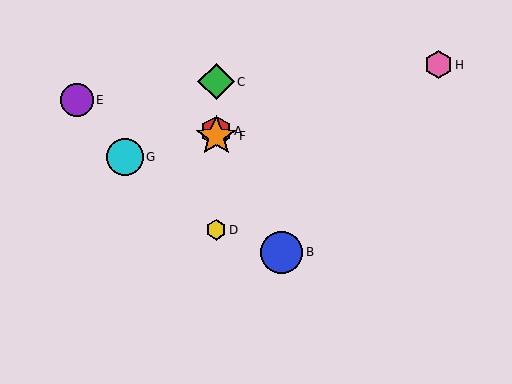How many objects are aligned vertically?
4 objects (A, C, D, F) are aligned vertically.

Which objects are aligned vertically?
Objects A, C, D, F are aligned vertically.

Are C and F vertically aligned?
Yes, both are at x≈216.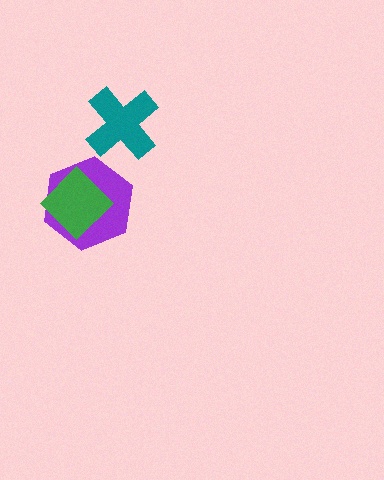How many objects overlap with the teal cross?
0 objects overlap with the teal cross.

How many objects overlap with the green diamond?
1 object overlaps with the green diamond.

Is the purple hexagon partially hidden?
Yes, it is partially covered by another shape.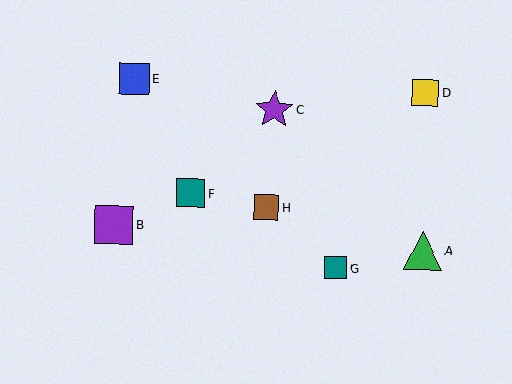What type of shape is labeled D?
Shape D is a yellow square.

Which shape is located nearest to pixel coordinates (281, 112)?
The purple star (labeled C) at (274, 110) is nearest to that location.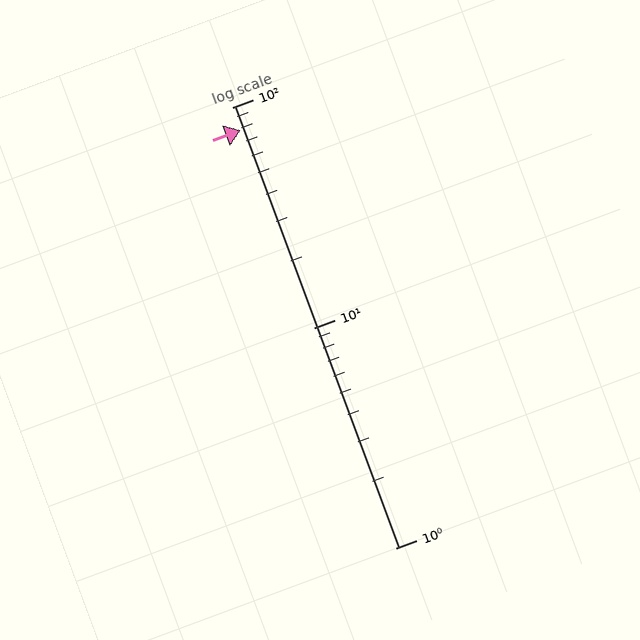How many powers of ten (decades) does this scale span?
The scale spans 2 decades, from 1 to 100.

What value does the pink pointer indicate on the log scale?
The pointer indicates approximately 79.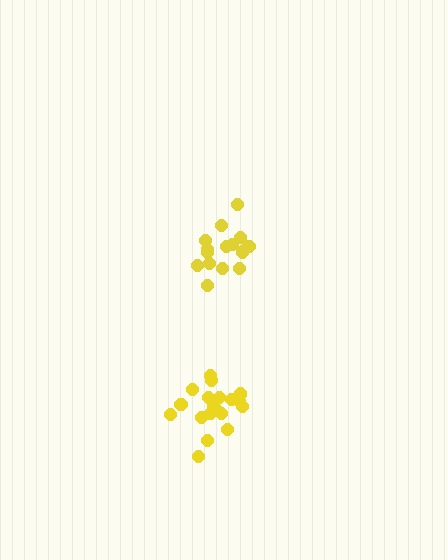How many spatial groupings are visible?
There are 2 spatial groupings.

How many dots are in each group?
Group 1: 15 dots, Group 2: 19 dots (34 total).